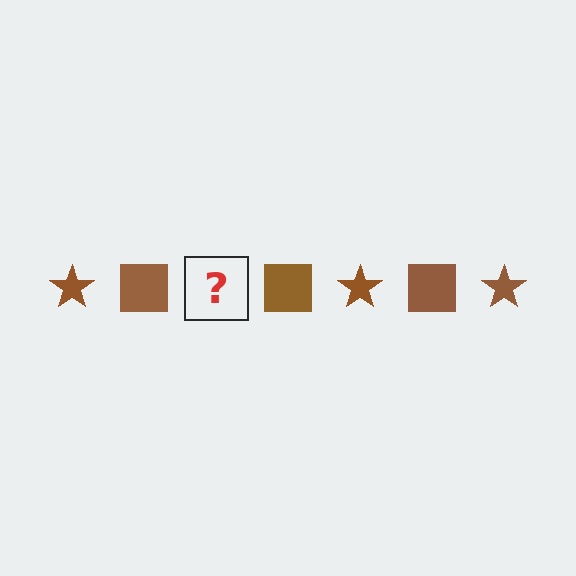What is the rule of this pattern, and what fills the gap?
The rule is that the pattern cycles through star, square shapes in brown. The gap should be filled with a brown star.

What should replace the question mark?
The question mark should be replaced with a brown star.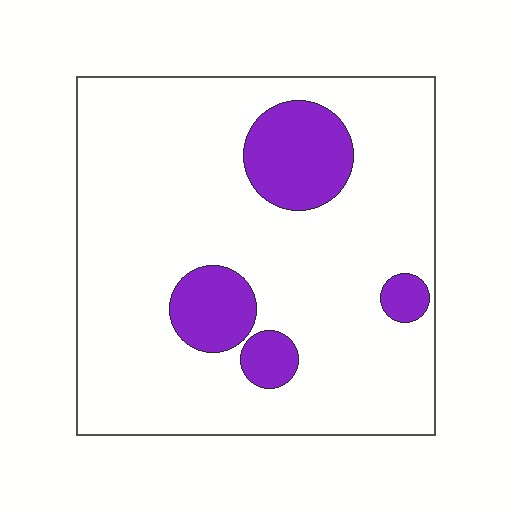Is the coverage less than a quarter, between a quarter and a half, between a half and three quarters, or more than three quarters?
Less than a quarter.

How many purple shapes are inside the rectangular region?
4.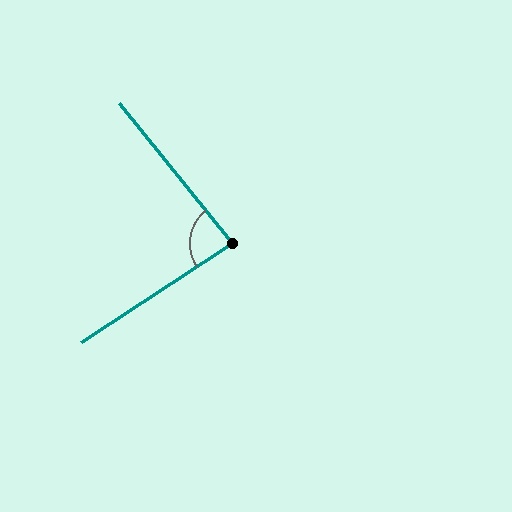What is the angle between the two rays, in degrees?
Approximately 84 degrees.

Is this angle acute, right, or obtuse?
It is acute.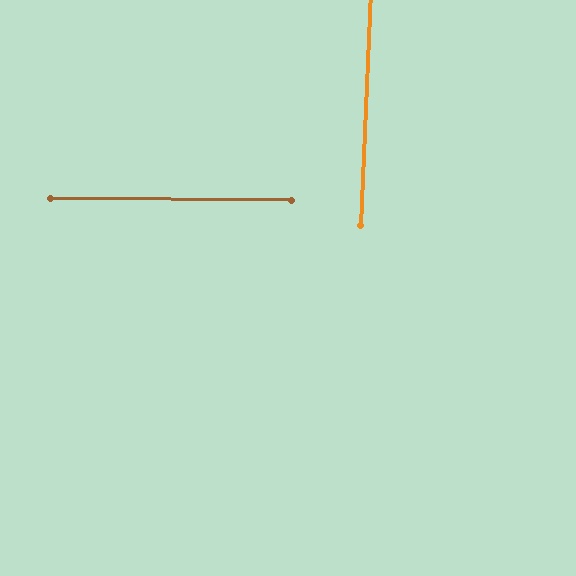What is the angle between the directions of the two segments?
Approximately 88 degrees.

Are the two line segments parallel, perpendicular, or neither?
Perpendicular — they meet at approximately 88°.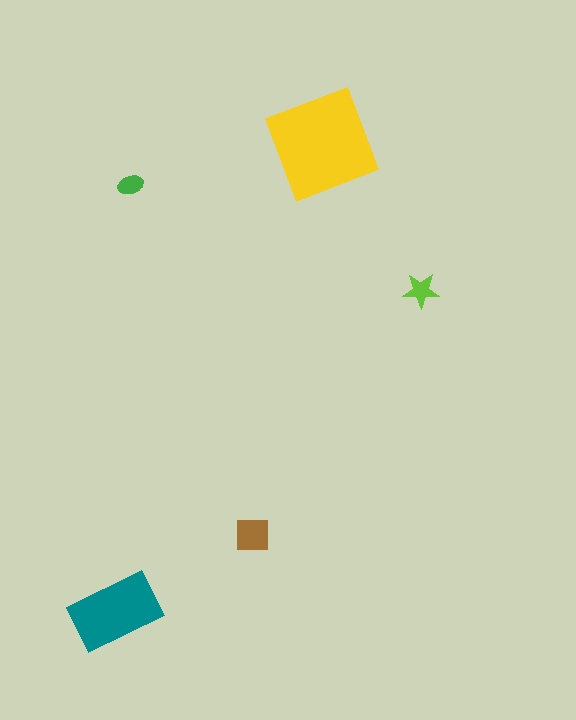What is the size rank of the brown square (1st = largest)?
3rd.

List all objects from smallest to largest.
The green ellipse, the lime star, the brown square, the teal rectangle, the yellow diamond.